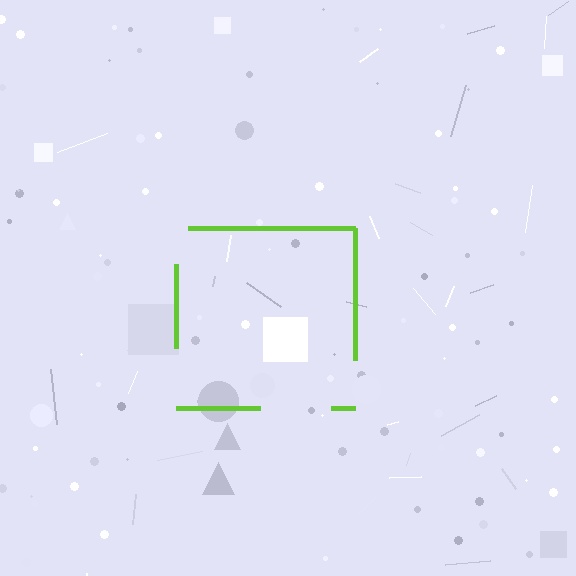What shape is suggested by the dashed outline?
The dashed outline suggests a square.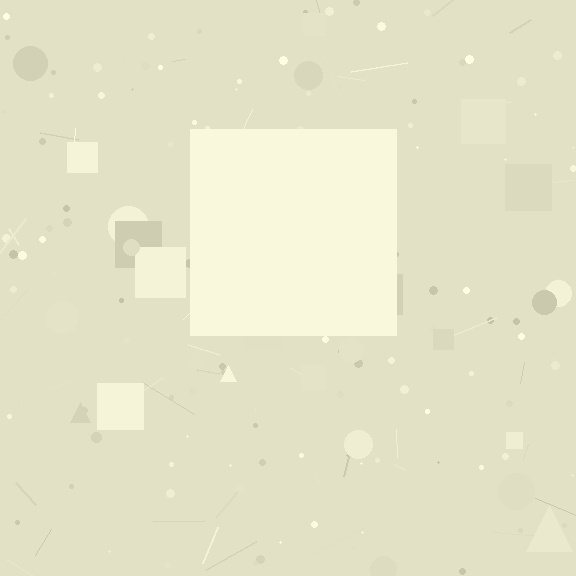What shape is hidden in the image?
A square is hidden in the image.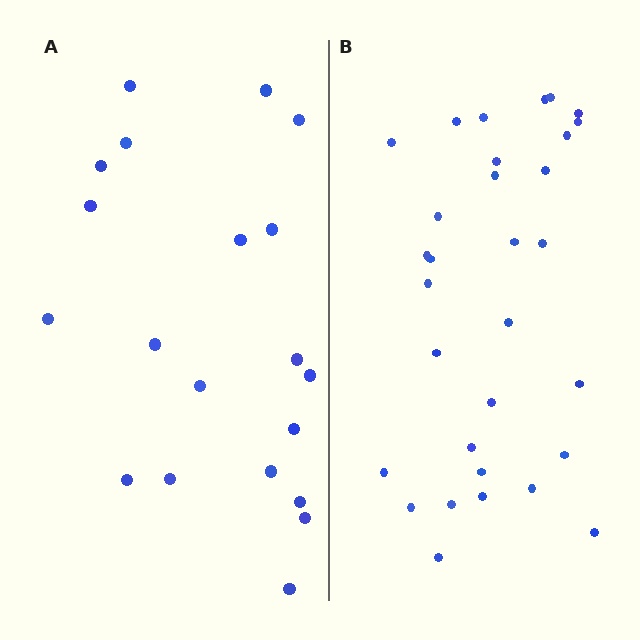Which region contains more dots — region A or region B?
Region B (the right region) has more dots.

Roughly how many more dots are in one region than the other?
Region B has roughly 12 or so more dots than region A.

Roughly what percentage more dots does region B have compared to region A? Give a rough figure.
About 55% more.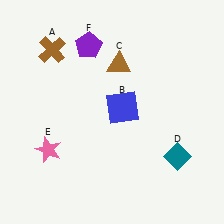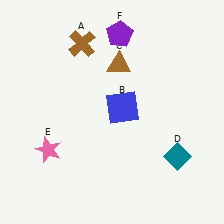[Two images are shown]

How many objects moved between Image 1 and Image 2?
2 objects moved between the two images.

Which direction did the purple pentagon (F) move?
The purple pentagon (F) moved right.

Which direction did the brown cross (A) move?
The brown cross (A) moved right.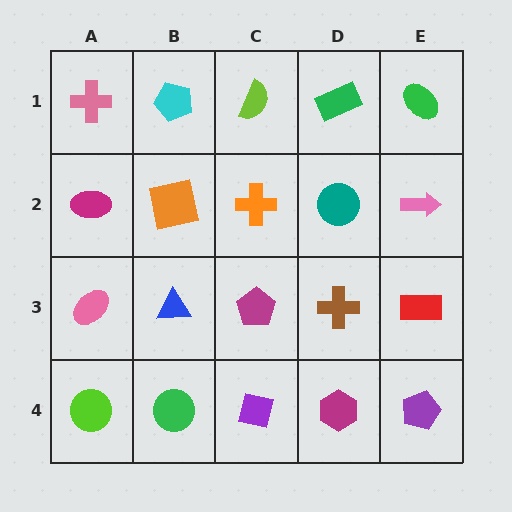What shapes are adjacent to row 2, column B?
A cyan pentagon (row 1, column B), a blue triangle (row 3, column B), a magenta ellipse (row 2, column A), an orange cross (row 2, column C).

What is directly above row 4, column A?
A pink ellipse.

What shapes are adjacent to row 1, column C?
An orange cross (row 2, column C), a cyan pentagon (row 1, column B), a green rectangle (row 1, column D).